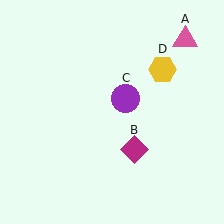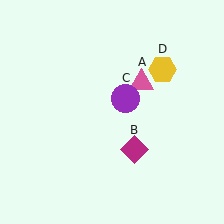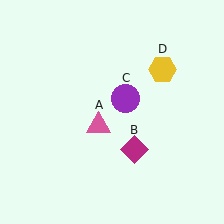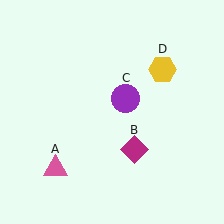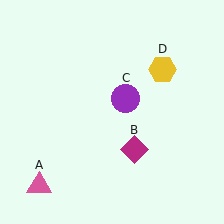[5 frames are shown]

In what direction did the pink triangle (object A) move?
The pink triangle (object A) moved down and to the left.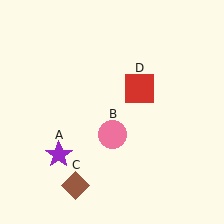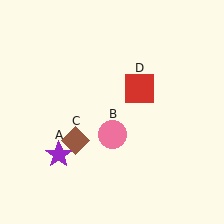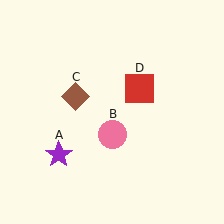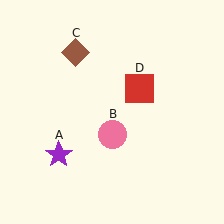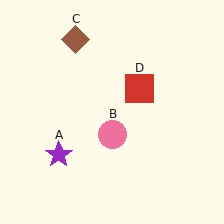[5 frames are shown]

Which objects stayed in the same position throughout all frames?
Purple star (object A) and pink circle (object B) and red square (object D) remained stationary.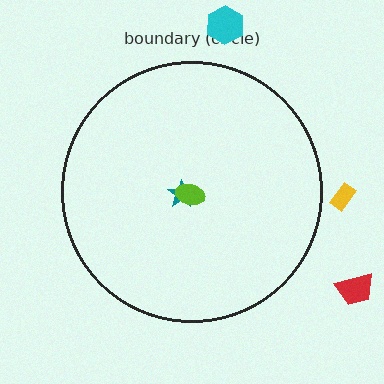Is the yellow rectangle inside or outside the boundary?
Outside.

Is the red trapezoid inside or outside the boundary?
Outside.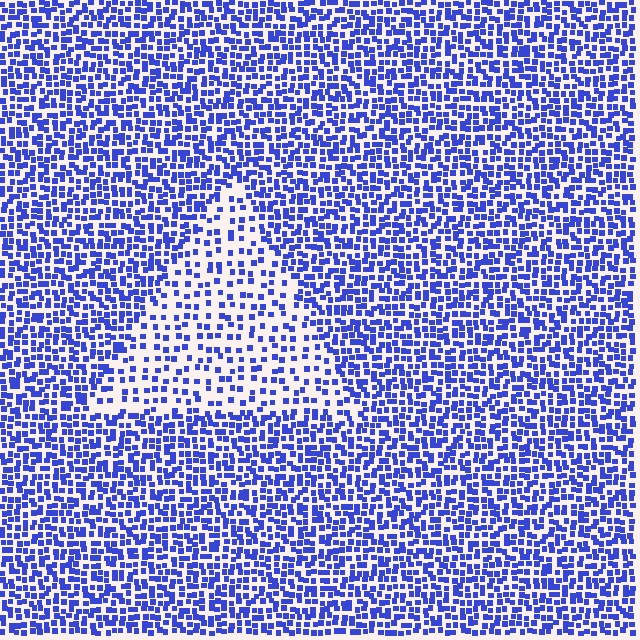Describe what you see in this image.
The image contains small blue elements arranged at two different densities. A triangle-shaped region is visible where the elements are less densely packed than the surrounding area.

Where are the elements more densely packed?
The elements are more densely packed outside the triangle boundary.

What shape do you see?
I see a triangle.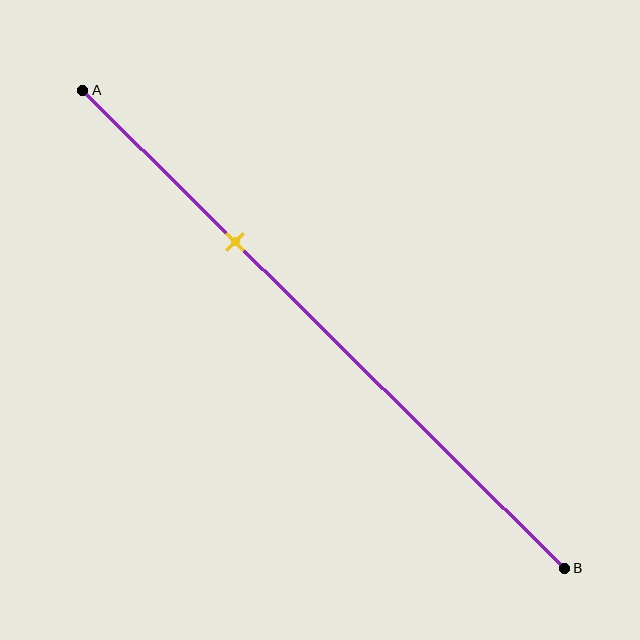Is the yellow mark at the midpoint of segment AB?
No, the mark is at about 30% from A, not at the 50% midpoint.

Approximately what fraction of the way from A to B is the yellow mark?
The yellow mark is approximately 30% of the way from A to B.